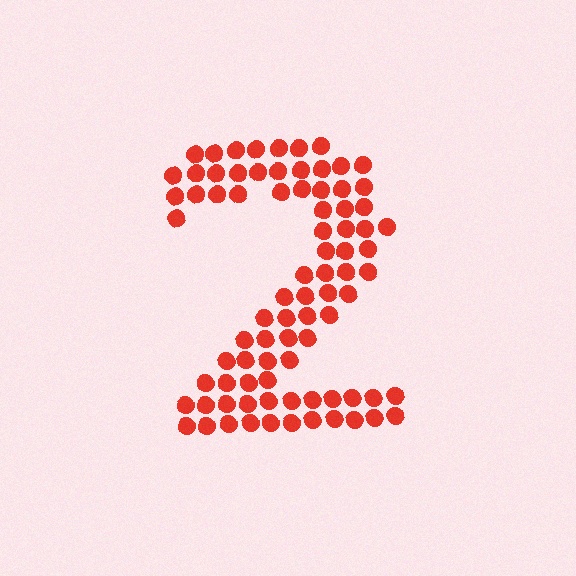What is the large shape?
The large shape is the digit 2.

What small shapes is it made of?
It is made of small circles.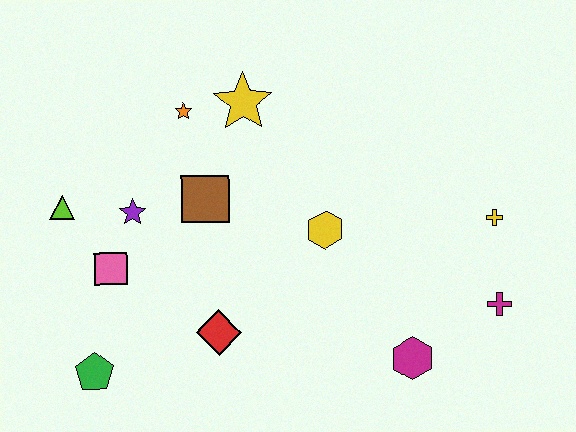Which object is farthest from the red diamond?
The yellow cross is farthest from the red diamond.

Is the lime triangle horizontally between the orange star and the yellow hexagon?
No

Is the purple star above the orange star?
No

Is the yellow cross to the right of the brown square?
Yes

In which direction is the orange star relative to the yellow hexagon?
The orange star is to the left of the yellow hexagon.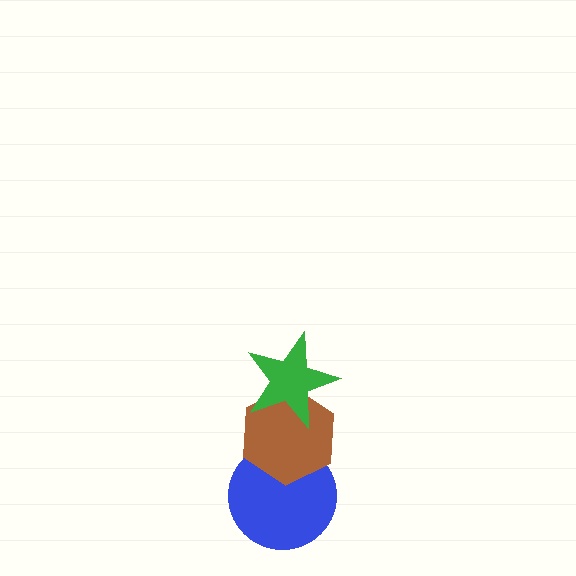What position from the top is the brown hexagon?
The brown hexagon is 2nd from the top.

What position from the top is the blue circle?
The blue circle is 3rd from the top.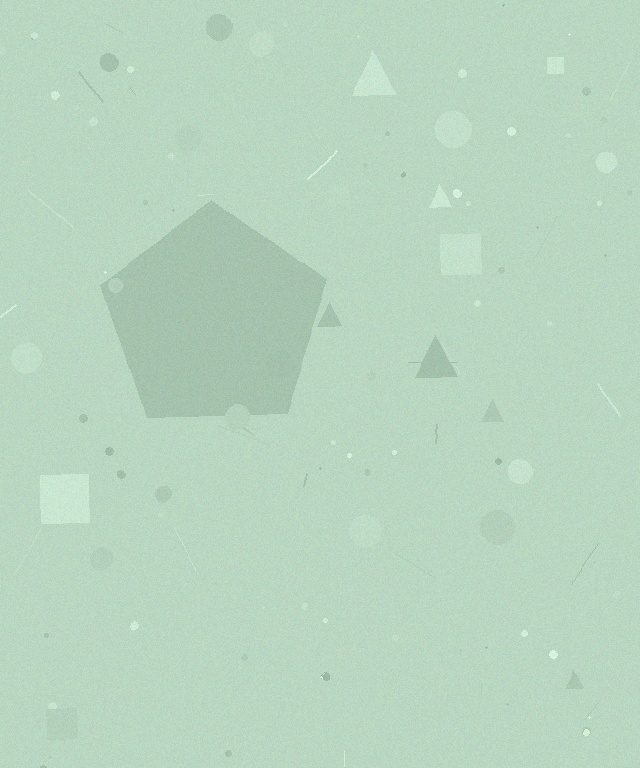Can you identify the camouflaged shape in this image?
The camouflaged shape is a pentagon.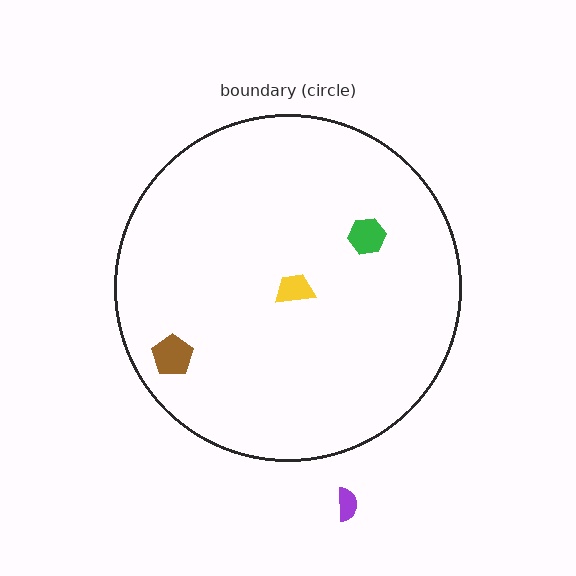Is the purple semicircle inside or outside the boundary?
Outside.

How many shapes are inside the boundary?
3 inside, 1 outside.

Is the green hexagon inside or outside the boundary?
Inside.